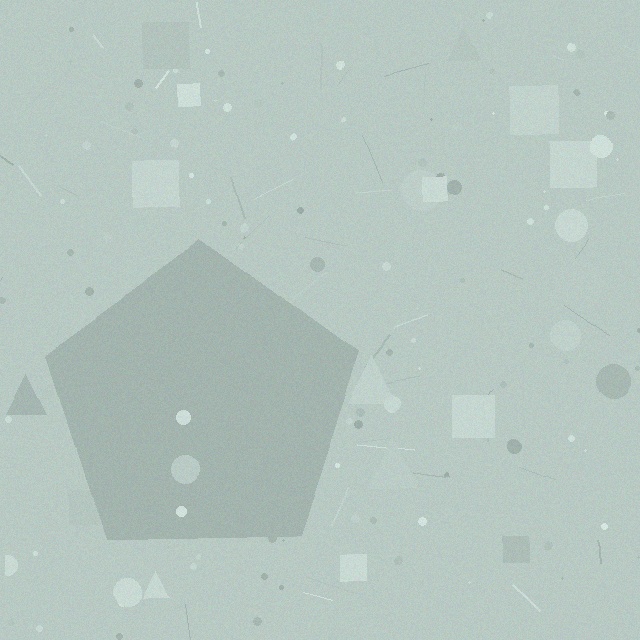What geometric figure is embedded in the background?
A pentagon is embedded in the background.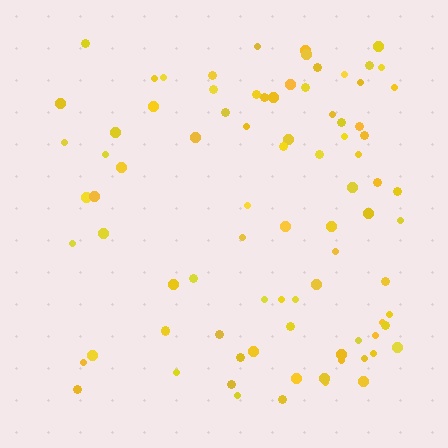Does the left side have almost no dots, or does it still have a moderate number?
Still a moderate number, just noticeably fewer than the right.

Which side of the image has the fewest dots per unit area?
The left.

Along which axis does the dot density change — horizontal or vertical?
Horizontal.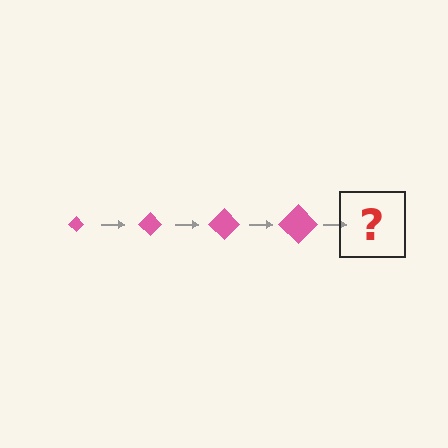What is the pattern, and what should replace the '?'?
The pattern is that the diamond gets progressively larger each step. The '?' should be a pink diamond, larger than the previous one.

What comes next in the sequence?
The next element should be a pink diamond, larger than the previous one.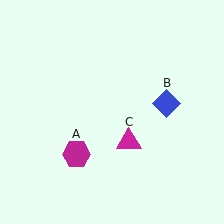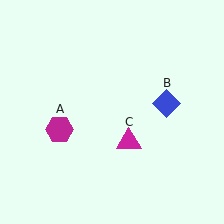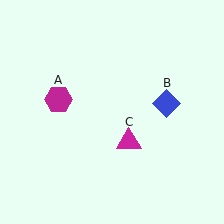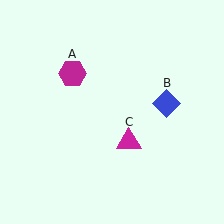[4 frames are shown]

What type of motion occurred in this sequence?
The magenta hexagon (object A) rotated clockwise around the center of the scene.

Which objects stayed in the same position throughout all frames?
Blue diamond (object B) and magenta triangle (object C) remained stationary.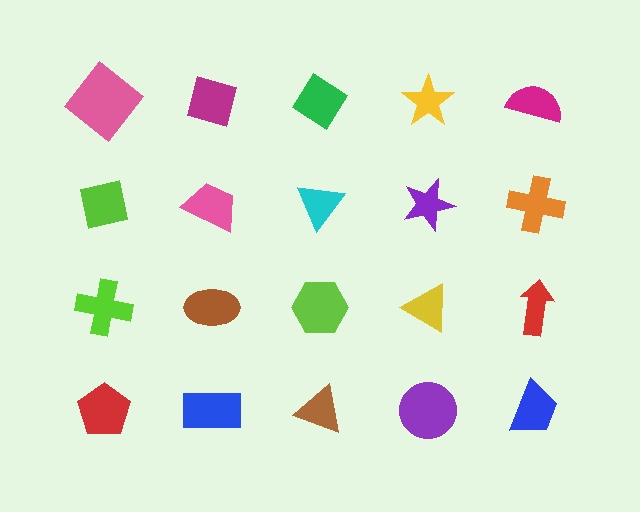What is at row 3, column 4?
A yellow triangle.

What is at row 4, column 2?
A blue rectangle.